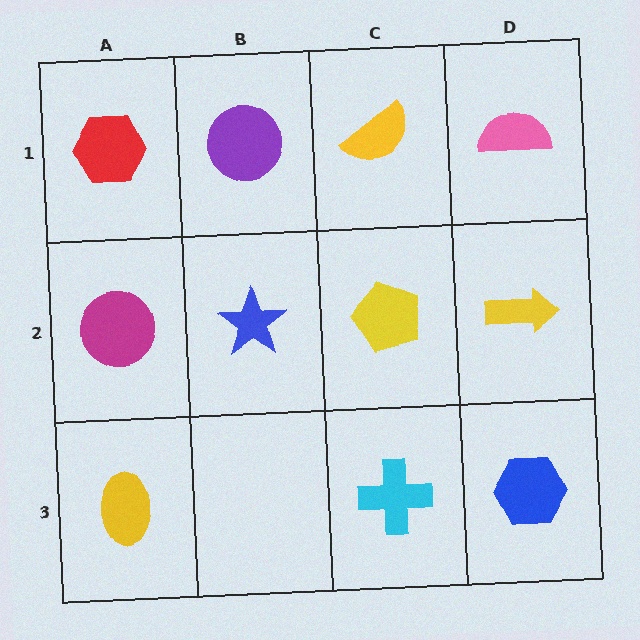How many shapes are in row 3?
3 shapes.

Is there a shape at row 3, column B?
No, that cell is empty.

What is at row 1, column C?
A yellow semicircle.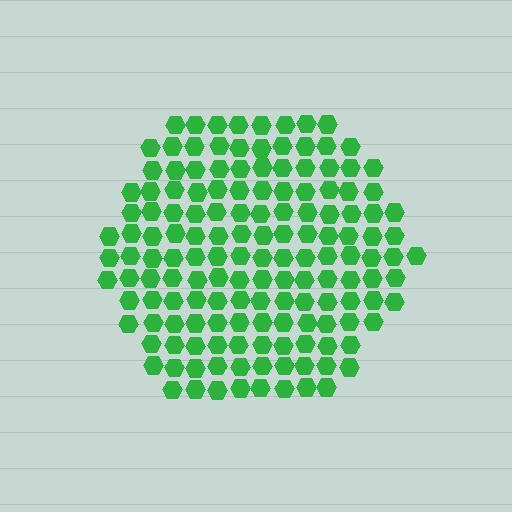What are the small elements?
The small elements are hexagons.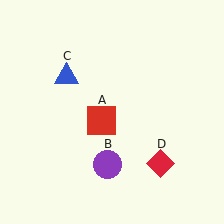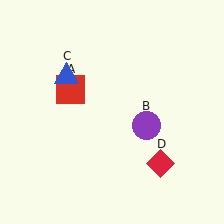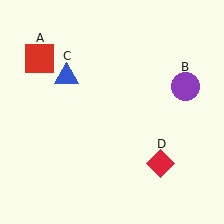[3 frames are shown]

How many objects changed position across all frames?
2 objects changed position: red square (object A), purple circle (object B).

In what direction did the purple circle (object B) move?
The purple circle (object B) moved up and to the right.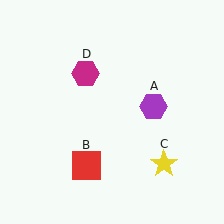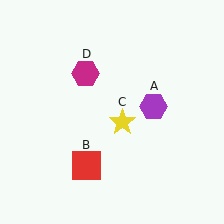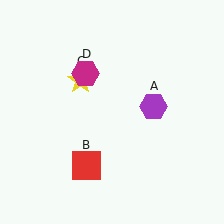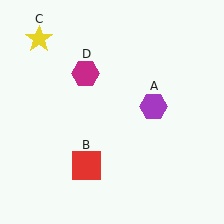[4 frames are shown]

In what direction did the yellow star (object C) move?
The yellow star (object C) moved up and to the left.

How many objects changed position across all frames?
1 object changed position: yellow star (object C).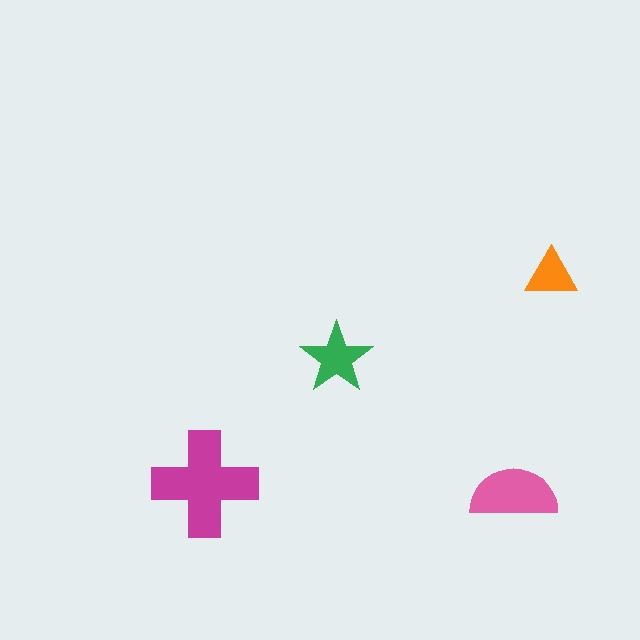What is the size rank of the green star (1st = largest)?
3rd.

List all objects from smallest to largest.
The orange triangle, the green star, the pink semicircle, the magenta cross.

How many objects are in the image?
There are 4 objects in the image.